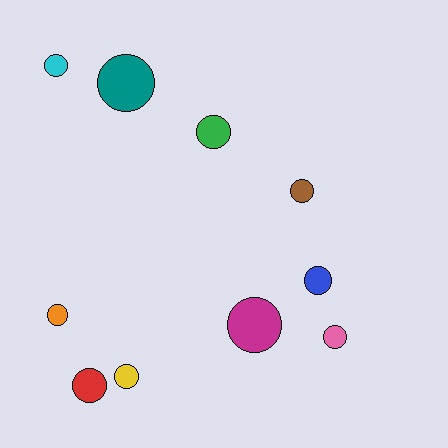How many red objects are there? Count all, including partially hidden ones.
There is 1 red object.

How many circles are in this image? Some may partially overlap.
There are 10 circles.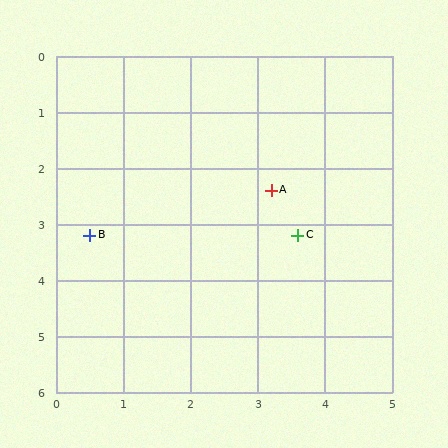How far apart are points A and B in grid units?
Points A and B are about 2.8 grid units apart.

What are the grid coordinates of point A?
Point A is at approximately (3.2, 2.4).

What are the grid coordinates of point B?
Point B is at approximately (0.5, 3.2).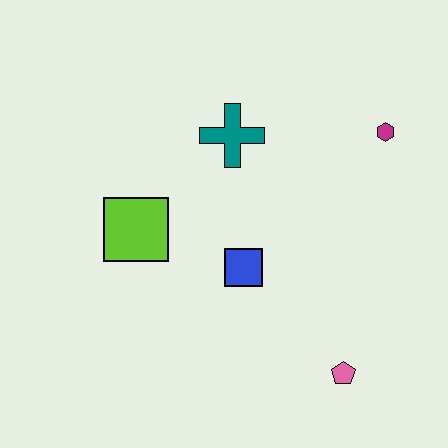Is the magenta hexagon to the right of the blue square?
Yes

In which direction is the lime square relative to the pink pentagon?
The lime square is to the left of the pink pentagon.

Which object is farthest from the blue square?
The magenta hexagon is farthest from the blue square.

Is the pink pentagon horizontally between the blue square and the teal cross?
No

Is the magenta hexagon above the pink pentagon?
Yes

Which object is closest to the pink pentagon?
The blue square is closest to the pink pentagon.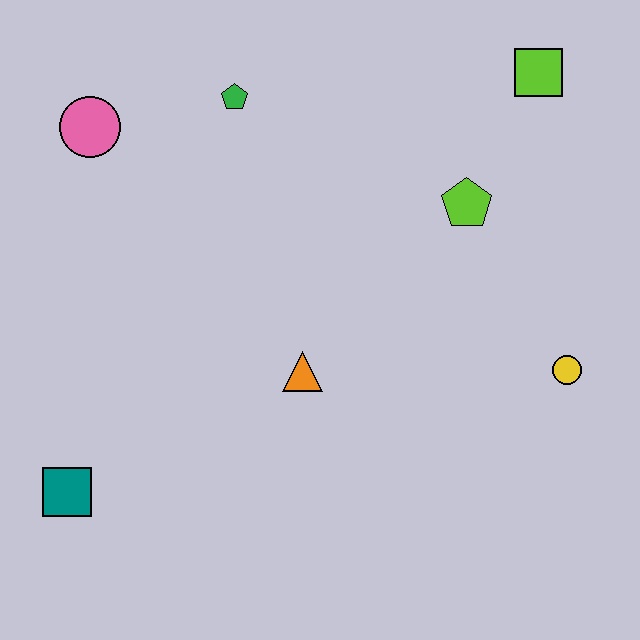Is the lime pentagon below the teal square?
No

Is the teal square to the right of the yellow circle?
No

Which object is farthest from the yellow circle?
The pink circle is farthest from the yellow circle.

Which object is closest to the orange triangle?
The lime pentagon is closest to the orange triangle.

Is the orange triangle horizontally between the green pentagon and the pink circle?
No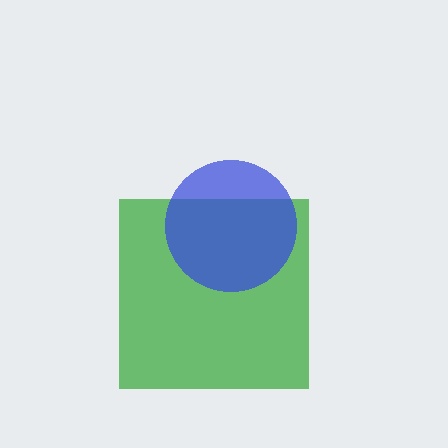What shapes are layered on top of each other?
The layered shapes are: a green square, a blue circle.